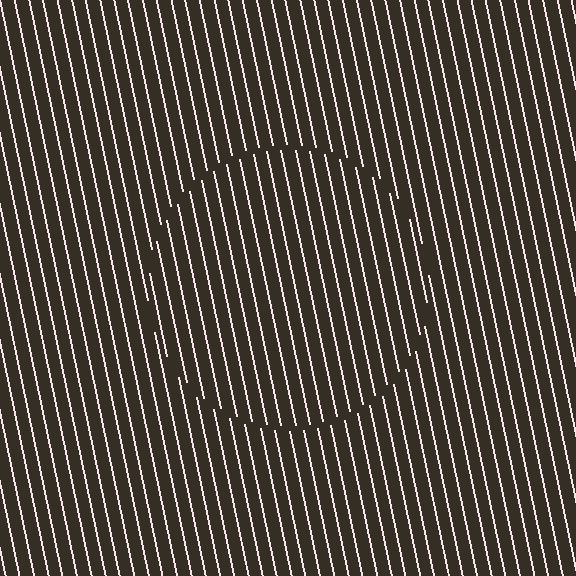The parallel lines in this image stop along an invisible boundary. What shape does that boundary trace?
An illusory circle. The interior of the shape contains the same grating, shifted by half a period — the contour is defined by the phase discontinuity where line-ends from the inner and outer gratings abut.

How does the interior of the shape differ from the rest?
The interior of the shape contains the same grating, shifted by half a period — the contour is defined by the phase discontinuity where line-ends from the inner and outer gratings abut.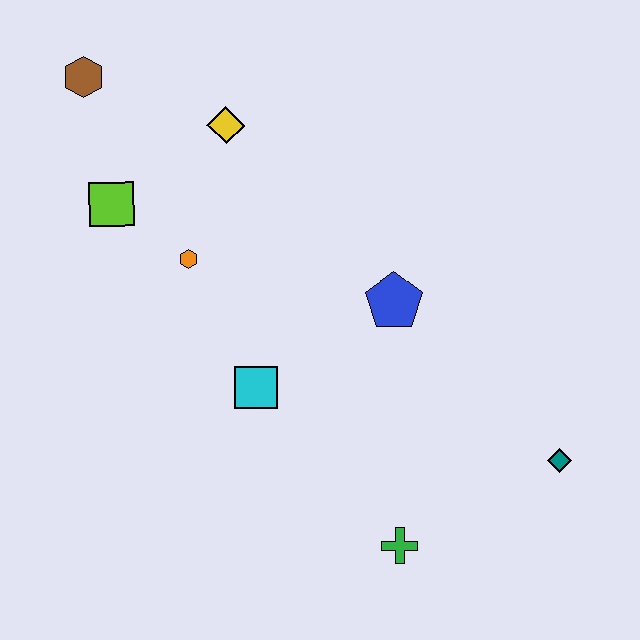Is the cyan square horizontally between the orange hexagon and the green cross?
Yes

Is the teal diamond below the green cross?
No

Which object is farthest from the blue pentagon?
The brown hexagon is farthest from the blue pentagon.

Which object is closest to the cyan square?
The orange hexagon is closest to the cyan square.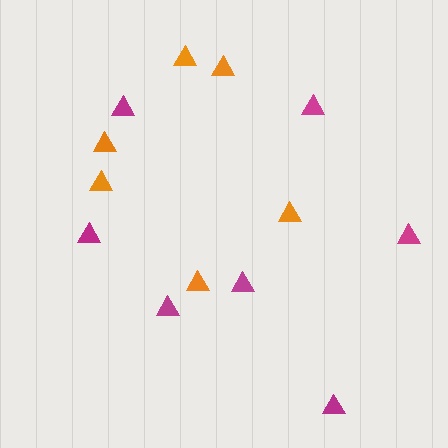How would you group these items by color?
There are 2 groups: one group of orange triangles (6) and one group of magenta triangles (7).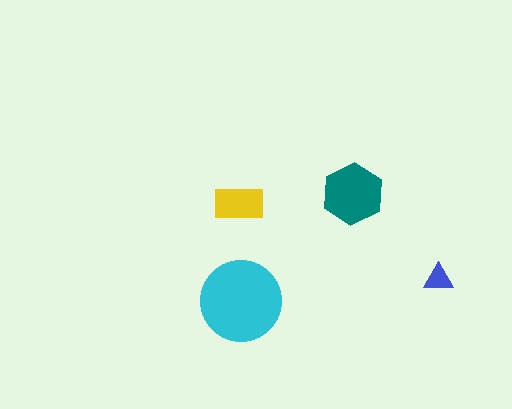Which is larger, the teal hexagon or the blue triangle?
The teal hexagon.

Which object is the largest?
The cyan circle.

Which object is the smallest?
The blue triangle.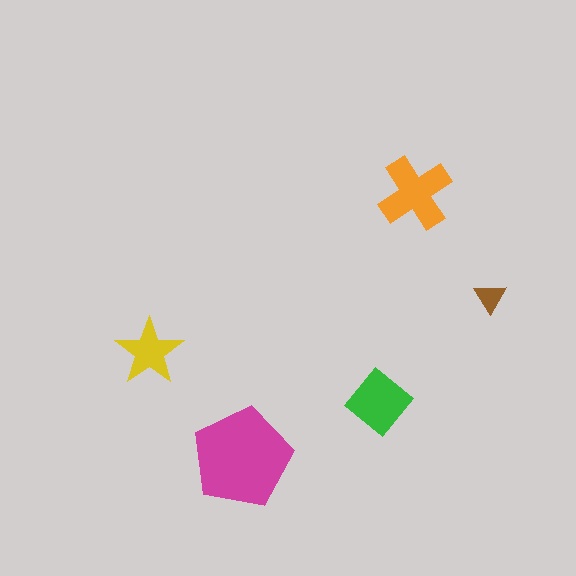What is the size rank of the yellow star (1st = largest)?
4th.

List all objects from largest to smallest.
The magenta pentagon, the orange cross, the green diamond, the yellow star, the brown triangle.